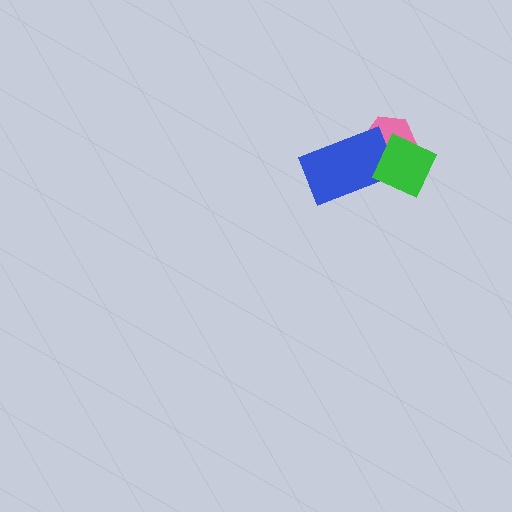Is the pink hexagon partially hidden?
Yes, it is partially covered by another shape.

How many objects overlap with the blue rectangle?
2 objects overlap with the blue rectangle.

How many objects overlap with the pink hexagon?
2 objects overlap with the pink hexagon.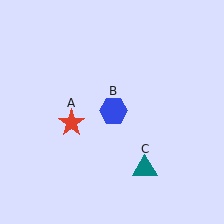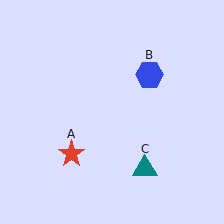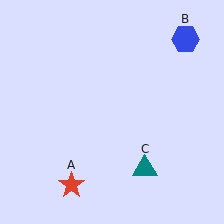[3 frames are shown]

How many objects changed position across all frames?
2 objects changed position: red star (object A), blue hexagon (object B).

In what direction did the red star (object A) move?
The red star (object A) moved down.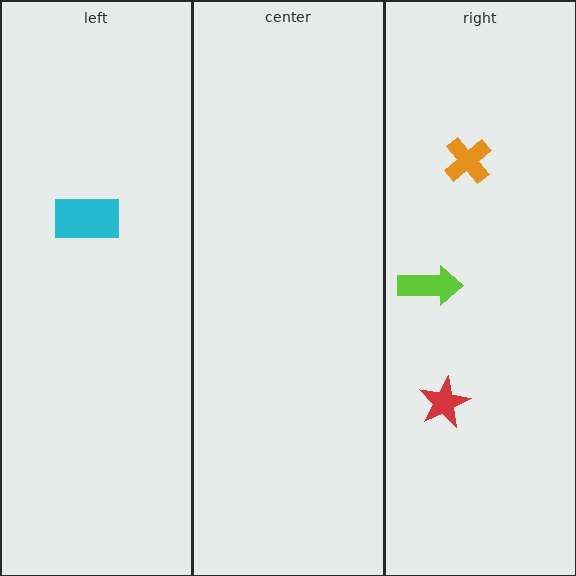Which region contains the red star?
The right region.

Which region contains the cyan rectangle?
The left region.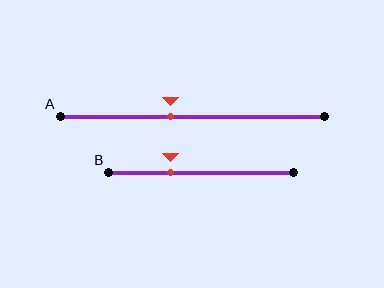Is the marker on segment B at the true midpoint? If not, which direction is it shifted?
No, the marker on segment B is shifted to the left by about 17% of the segment length.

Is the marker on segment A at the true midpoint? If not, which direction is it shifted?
No, the marker on segment A is shifted to the left by about 8% of the segment length.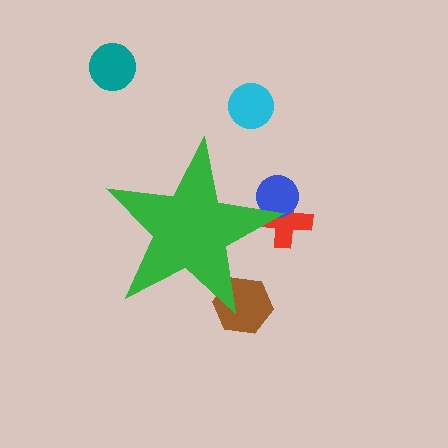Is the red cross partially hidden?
Yes, the red cross is partially hidden behind the green star.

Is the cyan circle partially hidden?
No, the cyan circle is fully visible.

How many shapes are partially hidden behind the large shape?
3 shapes are partially hidden.